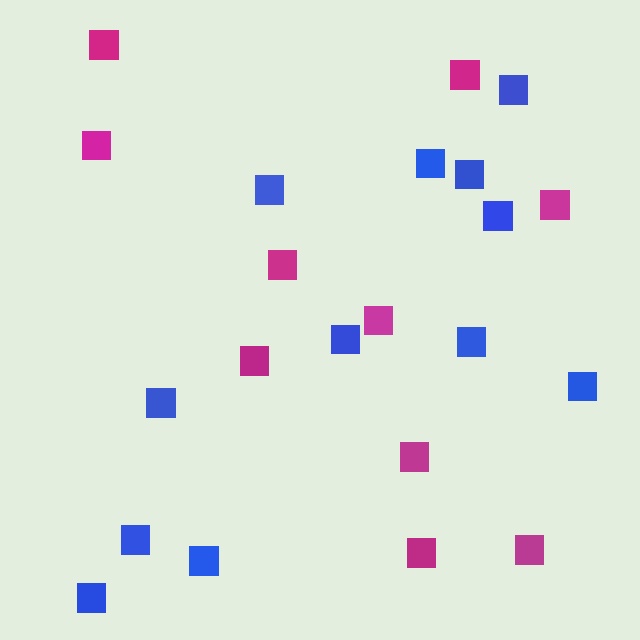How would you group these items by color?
There are 2 groups: one group of magenta squares (10) and one group of blue squares (12).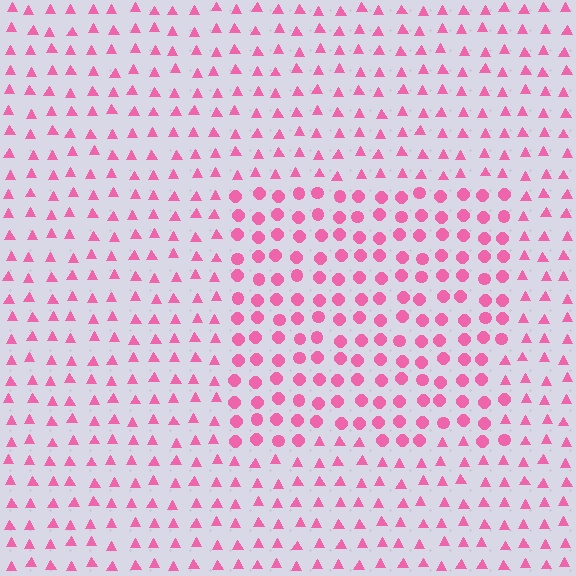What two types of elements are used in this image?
The image uses circles inside the rectangle region and triangles outside it.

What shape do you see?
I see a rectangle.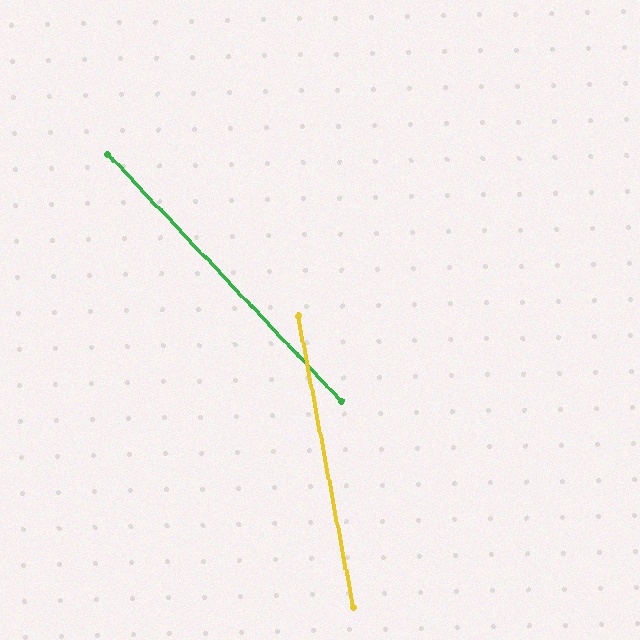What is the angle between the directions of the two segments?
Approximately 33 degrees.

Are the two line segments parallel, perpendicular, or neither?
Neither parallel nor perpendicular — they differ by about 33°.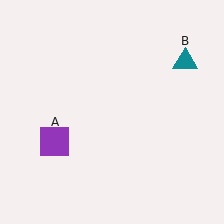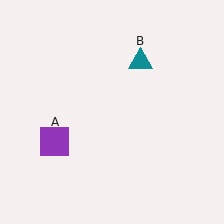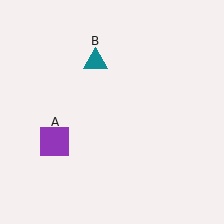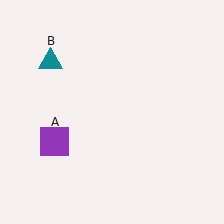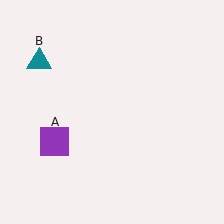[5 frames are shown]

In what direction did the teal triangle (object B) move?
The teal triangle (object B) moved left.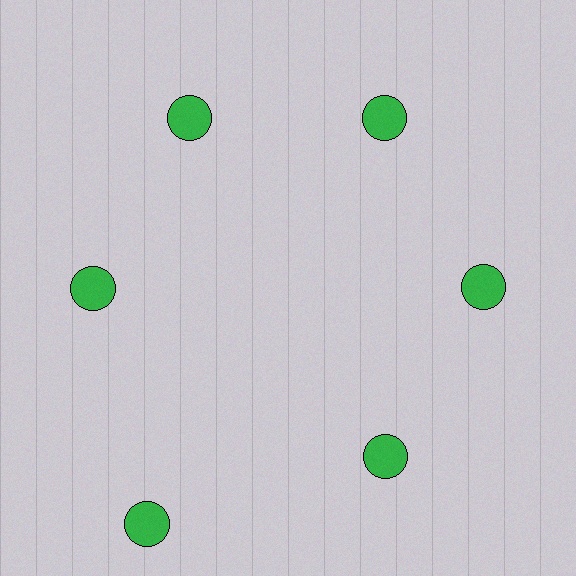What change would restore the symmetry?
The symmetry would be restored by moving it inward, back onto the ring so that all 6 circles sit at equal angles and equal distance from the center.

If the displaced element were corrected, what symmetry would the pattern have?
It would have 6-fold rotational symmetry — the pattern would map onto itself every 60 degrees.